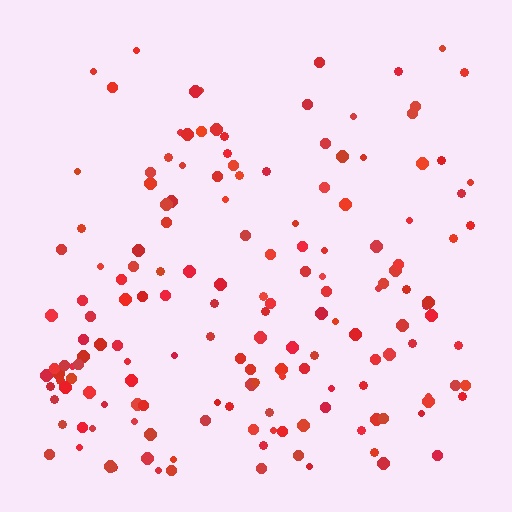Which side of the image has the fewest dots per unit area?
The top.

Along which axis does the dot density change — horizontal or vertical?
Vertical.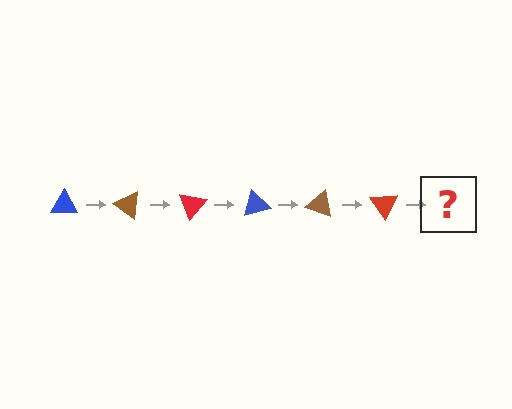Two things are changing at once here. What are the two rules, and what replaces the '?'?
The two rules are that it rotates 35 degrees each step and the color cycles through blue, brown, and red. The '?' should be a blue triangle, rotated 210 degrees from the start.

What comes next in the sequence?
The next element should be a blue triangle, rotated 210 degrees from the start.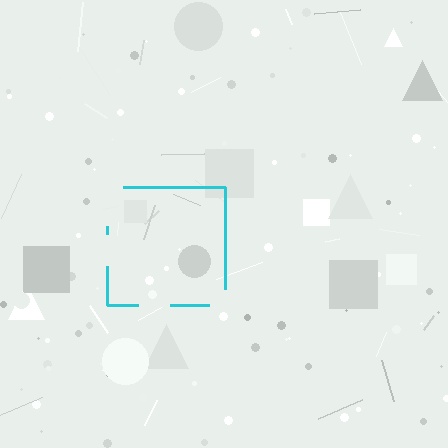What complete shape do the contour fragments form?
The contour fragments form a square.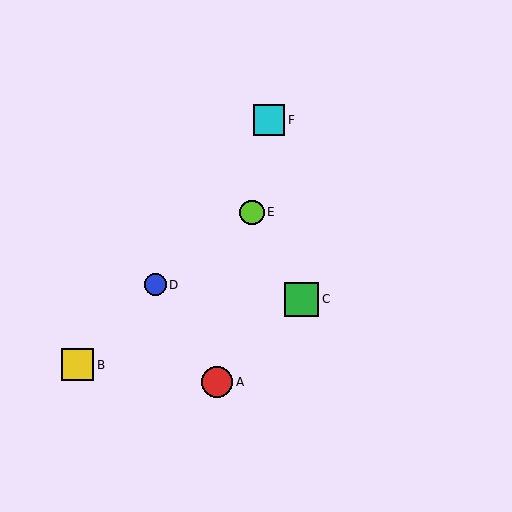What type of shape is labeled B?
Shape B is a yellow square.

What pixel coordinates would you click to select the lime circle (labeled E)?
Click at (252, 212) to select the lime circle E.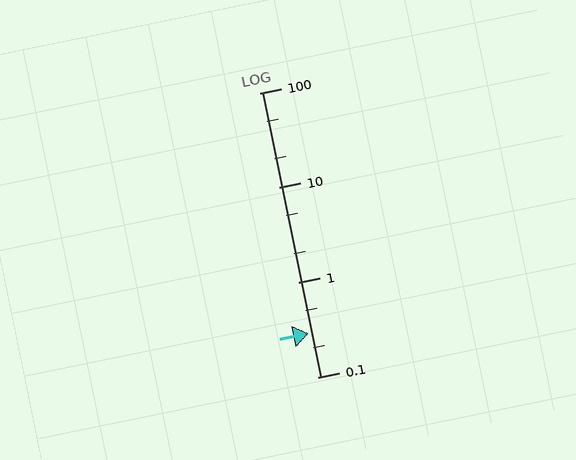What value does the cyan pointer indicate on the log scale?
The pointer indicates approximately 0.29.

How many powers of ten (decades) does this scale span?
The scale spans 3 decades, from 0.1 to 100.